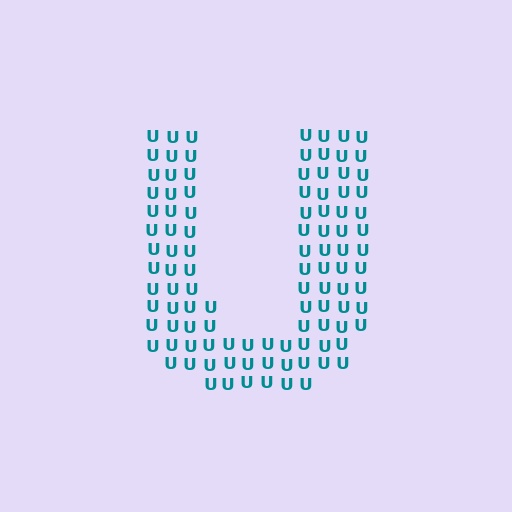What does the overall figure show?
The overall figure shows the letter U.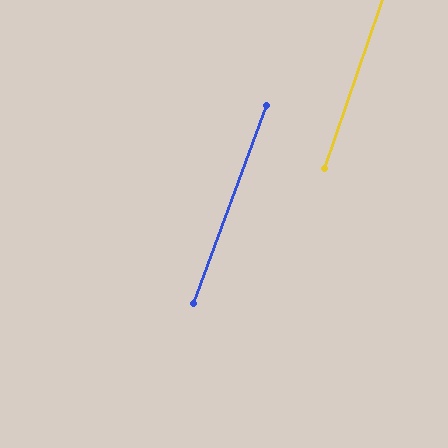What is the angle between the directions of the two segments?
Approximately 2 degrees.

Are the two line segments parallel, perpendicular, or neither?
Parallel — their directions differ by only 1.6°.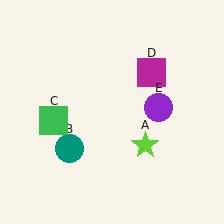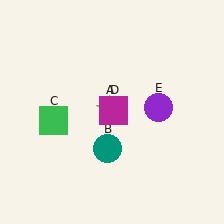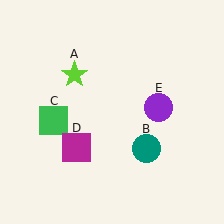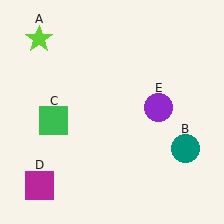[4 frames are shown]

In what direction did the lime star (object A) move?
The lime star (object A) moved up and to the left.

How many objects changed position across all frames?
3 objects changed position: lime star (object A), teal circle (object B), magenta square (object D).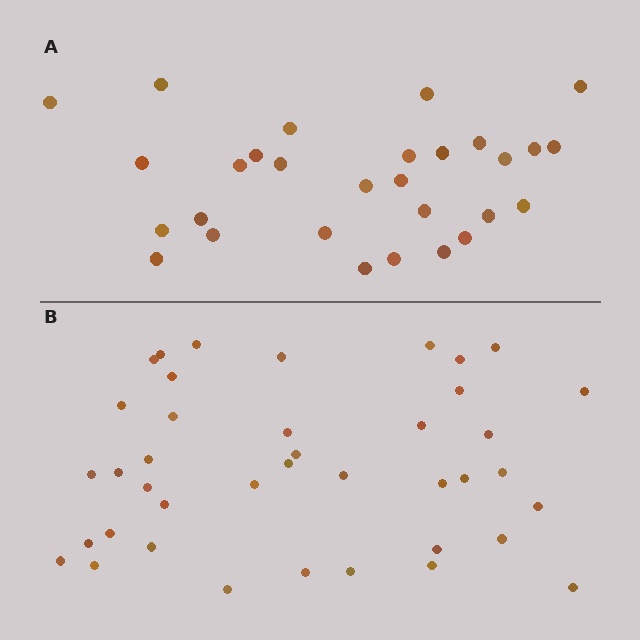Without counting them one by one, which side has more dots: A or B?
Region B (the bottom region) has more dots.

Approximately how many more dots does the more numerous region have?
Region B has roughly 12 or so more dots than region A.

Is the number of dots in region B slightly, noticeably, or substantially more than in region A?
Region B has noticeably more, but not dramatically so. The ratio is roughly 1.4 to 1.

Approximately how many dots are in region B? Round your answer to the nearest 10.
About 40 dots.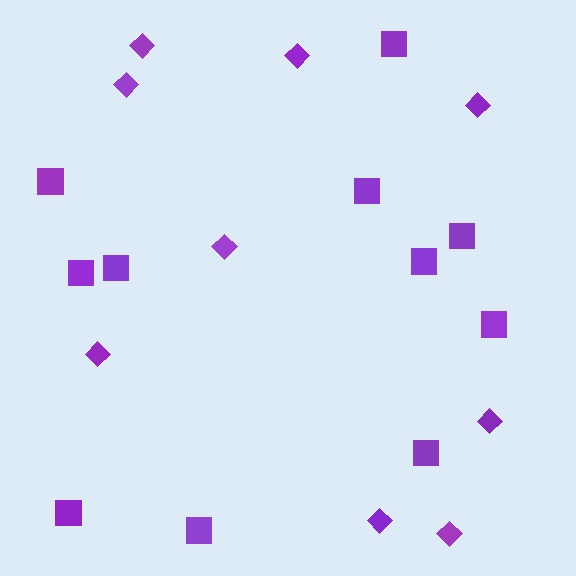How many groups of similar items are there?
There are 2 groups: one group of diamonds (9) and one group of squares (11).